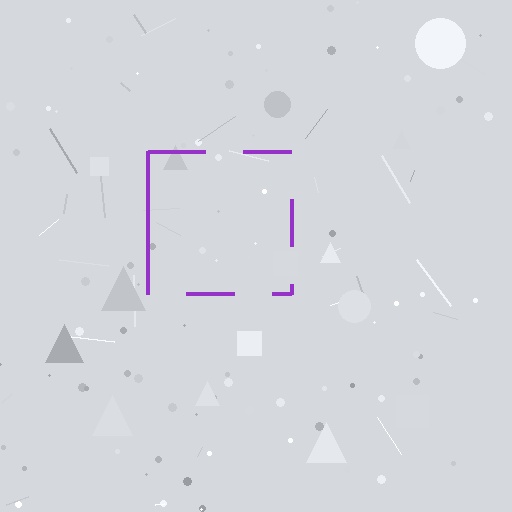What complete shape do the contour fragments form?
The contour fragments form a square.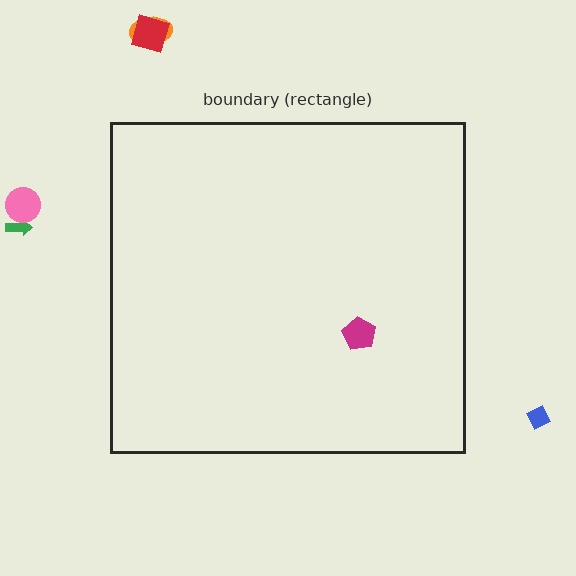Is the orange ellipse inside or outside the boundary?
Outside.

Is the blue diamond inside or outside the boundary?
Outside.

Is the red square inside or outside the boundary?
Outside.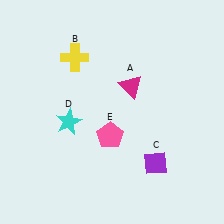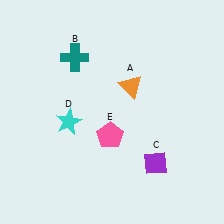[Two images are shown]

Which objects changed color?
A changed from magenta to orange. B changed from yellow to teal.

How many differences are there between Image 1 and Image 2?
There are 2 differences between the two images.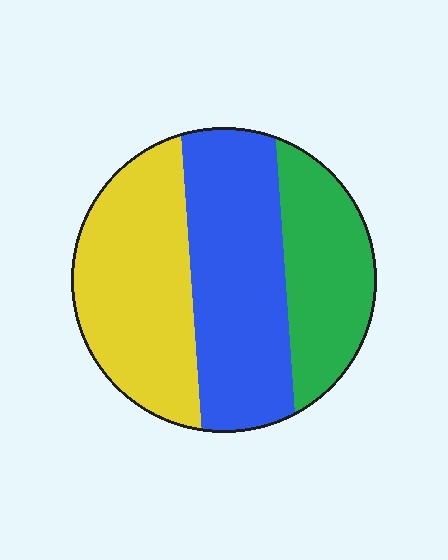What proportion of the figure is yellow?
Yellow covers roughly 35% of the figure.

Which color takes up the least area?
Green, at roughly 25%.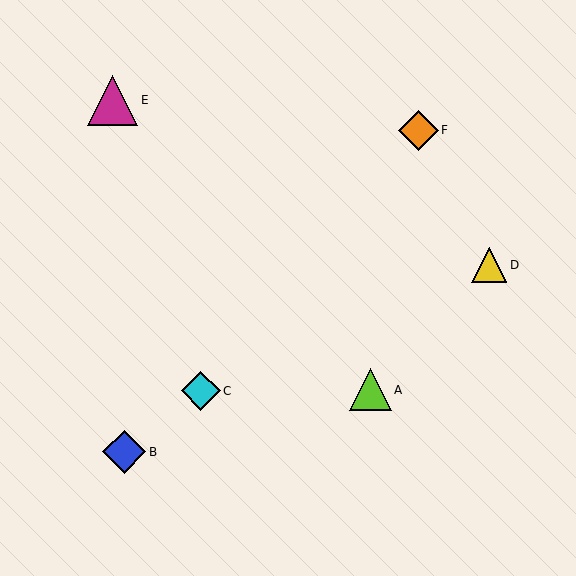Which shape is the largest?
The magenta triangle (labeled E) is the largest.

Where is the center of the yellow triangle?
The center of the yellow triangle is at (489, 265).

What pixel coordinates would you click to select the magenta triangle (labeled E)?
Click at (113, 100) to select the magenta triangle E.